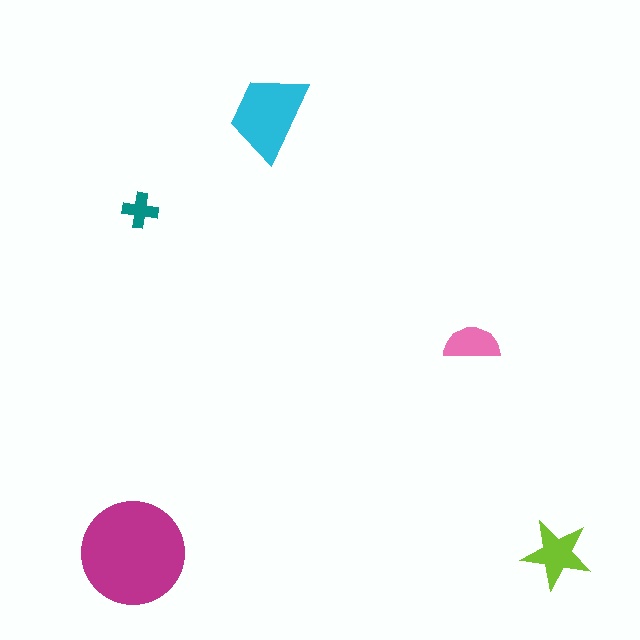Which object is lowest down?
The lime star is bottommost.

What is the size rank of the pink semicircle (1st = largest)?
4th.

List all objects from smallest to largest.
The teal cross, the pink semicircle, the lime star, the cyan trapezoid, the magenta circle.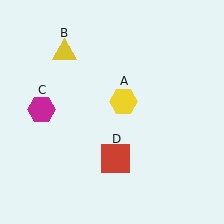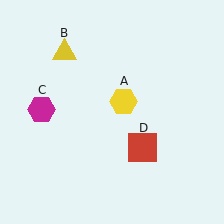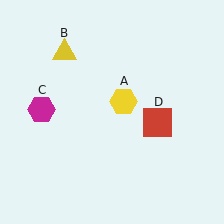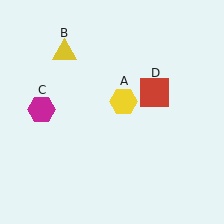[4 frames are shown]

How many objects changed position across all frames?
1 object changed position: red square (object D).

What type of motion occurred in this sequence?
The red square (object D) rotated counterclockwise around the center of the scene.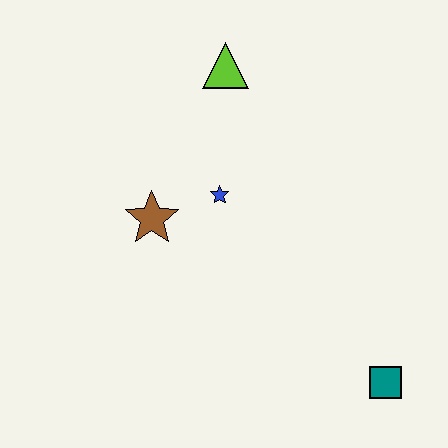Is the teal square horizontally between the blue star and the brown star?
No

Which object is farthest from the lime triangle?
The teal square is farthest from the lime triangle.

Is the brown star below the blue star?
Yes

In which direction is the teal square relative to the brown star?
The teal square is to the right of the brown star.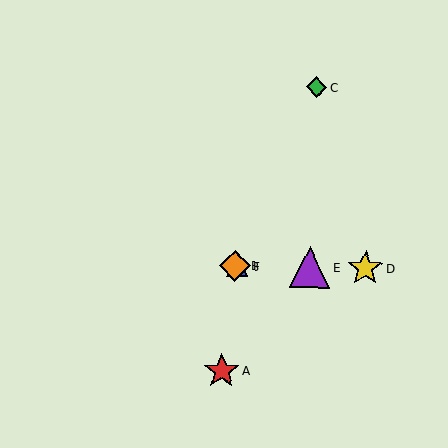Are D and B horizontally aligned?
Yes, both are at y≈268.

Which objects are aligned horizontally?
Objects B, D, E, F are aligned horizontally.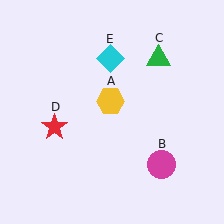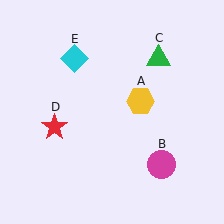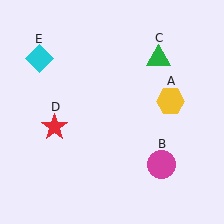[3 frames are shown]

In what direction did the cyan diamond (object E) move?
The cyan diamond (object E) moved left.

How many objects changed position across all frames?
2 objects changed position: yellow hexagon (object A), cyan diamond (object E).